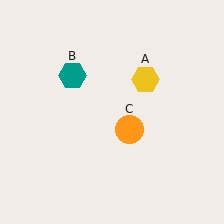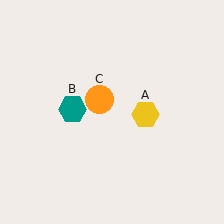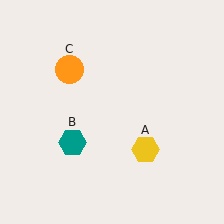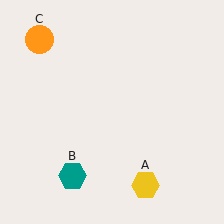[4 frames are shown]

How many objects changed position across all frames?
3 objects changed position: yellow hexagon (object A), teal hexagon (object B), orange circle (object C).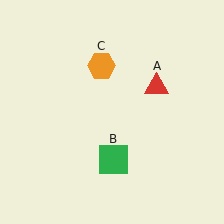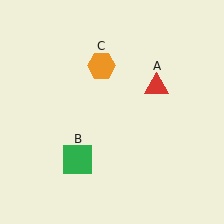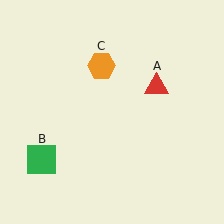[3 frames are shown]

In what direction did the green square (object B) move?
The green square (object B) moved left.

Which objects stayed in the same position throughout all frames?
Red triangle (object A) and orange hexagon (object C) remained stationary.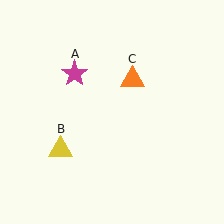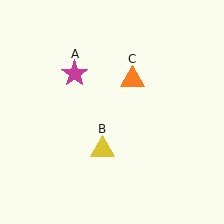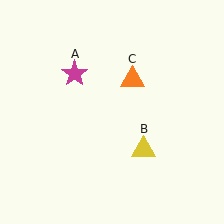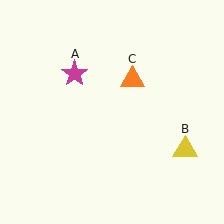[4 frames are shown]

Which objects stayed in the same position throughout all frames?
Magenta star (object A) and orange triangle (object C) remained stationary.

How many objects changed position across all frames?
1 object changed position: yellow triangle (object B).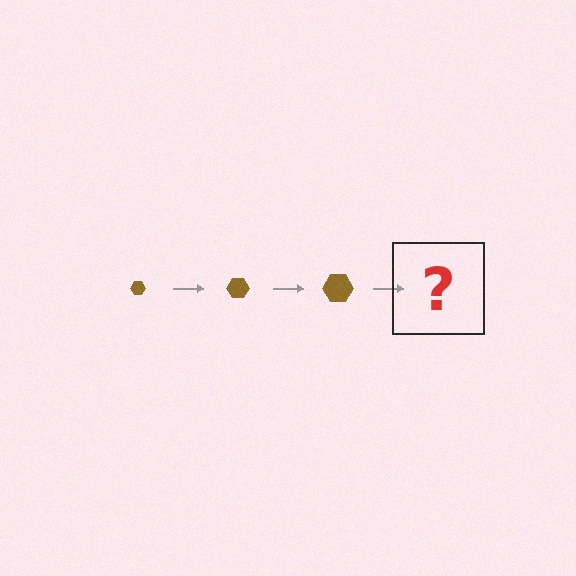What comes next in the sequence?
The next element should be a brown hexagon, larger than the previous one.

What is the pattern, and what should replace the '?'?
The pattern is that the hexagon gets progressively larger each step. The '?' should be a brown hexagon, larger than the previous one.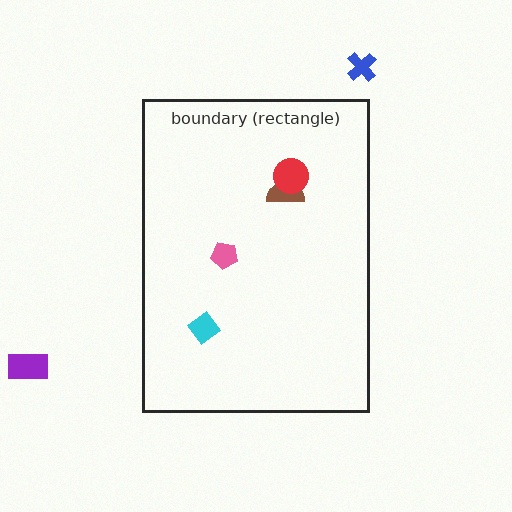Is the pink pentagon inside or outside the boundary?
Inside.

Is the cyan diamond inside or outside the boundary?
Inside.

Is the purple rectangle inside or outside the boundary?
Outside.